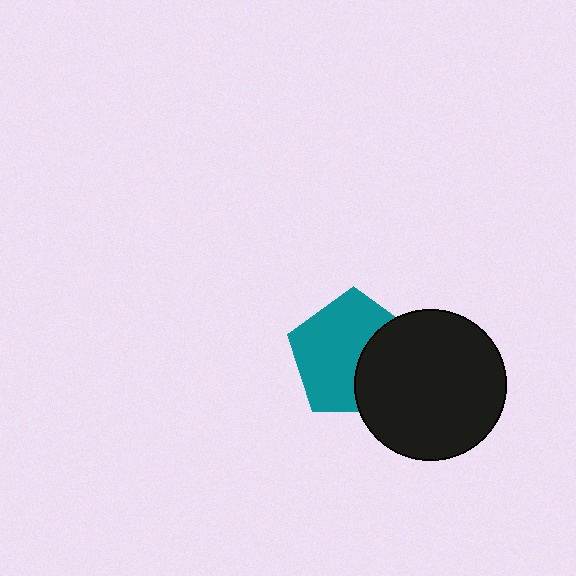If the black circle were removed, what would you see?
You would see the complete teal pentagon.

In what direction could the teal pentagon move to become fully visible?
The teal pentagon could move left. That would shift it out from behind the black circle entirely.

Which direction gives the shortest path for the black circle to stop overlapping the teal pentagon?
Moving right gives the shortest separation.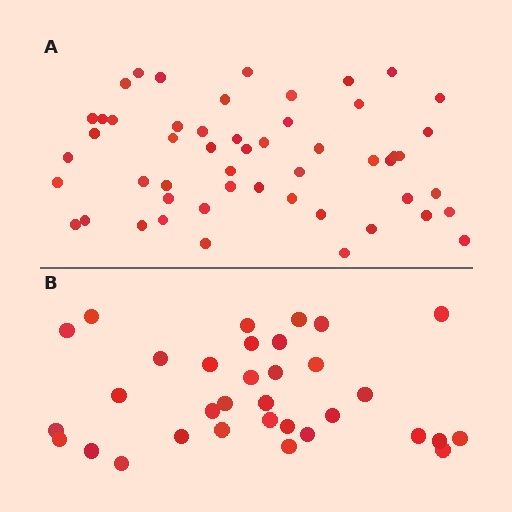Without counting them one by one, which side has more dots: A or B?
Region A (the top region) has more dots.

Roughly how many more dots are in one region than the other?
Region A has approximately 20 more dots than region B.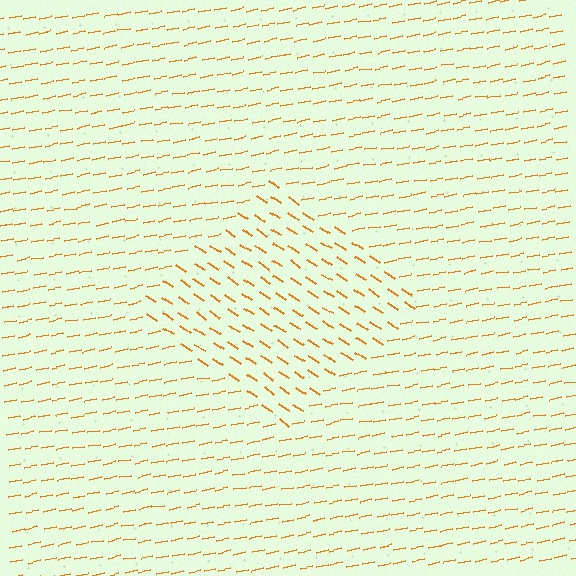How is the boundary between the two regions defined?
The boundary is defined purely by a change in line orientation (approximately 45 degrees difference). All lines are the same color and thickness.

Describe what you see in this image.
The image is filled with small orange line segments. A diamond region in the image has lines oriented differently from the surrounding lines, creating a visible texture boundary.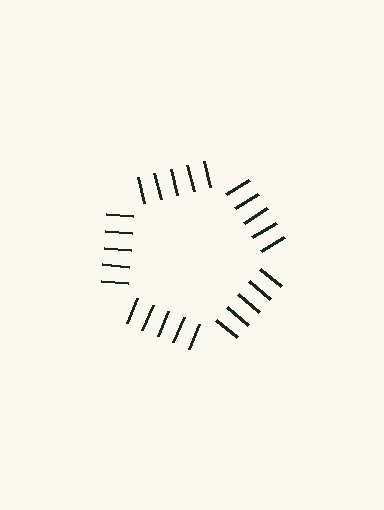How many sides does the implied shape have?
5 sides — the line-ends trace a pentagon.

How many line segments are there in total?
25 — 5 along each of the 5 edges.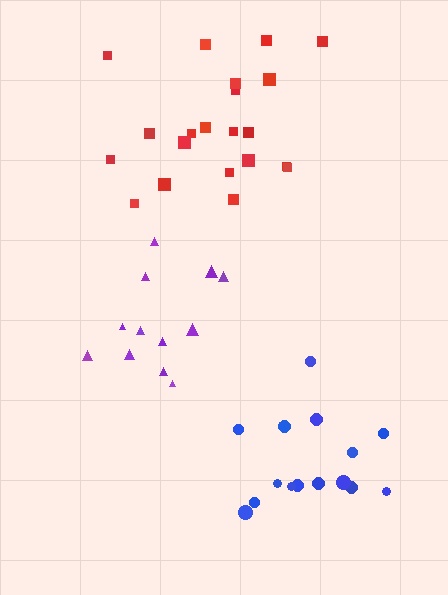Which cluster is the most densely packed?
Blue.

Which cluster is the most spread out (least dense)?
Red.